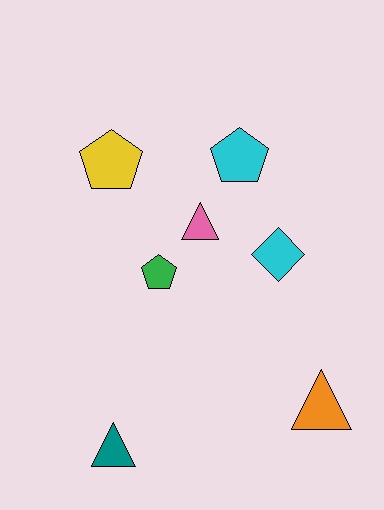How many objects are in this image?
There are 7 objects.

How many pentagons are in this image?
There are 3 pentagons.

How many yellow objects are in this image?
There is 1 yellow object.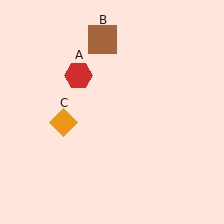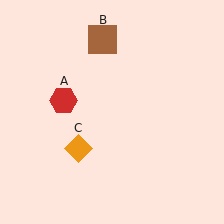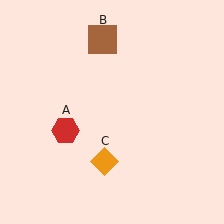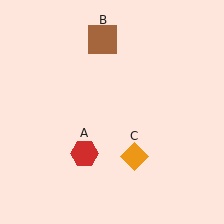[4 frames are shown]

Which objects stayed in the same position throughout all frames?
Brown square (object B) remained stationary.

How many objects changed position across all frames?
2 objects changed position: red hexagon (object A), orange diamond (object C).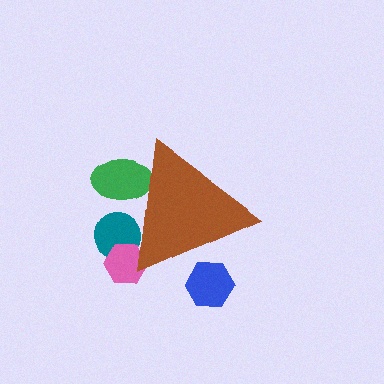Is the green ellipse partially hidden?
Yes, the green ellipse is partially hidden behind the brown triangle.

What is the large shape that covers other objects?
A brown triangle.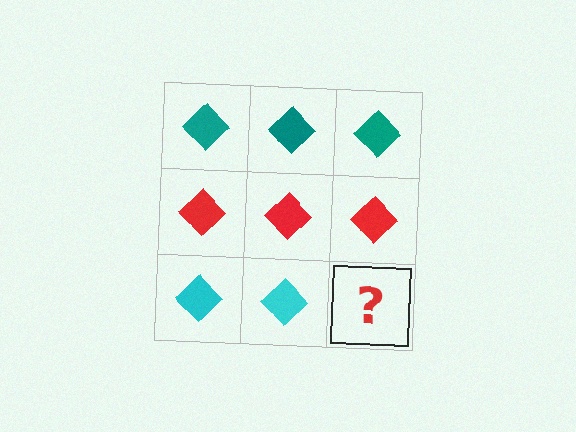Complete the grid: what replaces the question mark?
The question mark should be replaced with a cyan diamond.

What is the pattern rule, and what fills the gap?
The rule is that each row has a consistent color. The gap should be filled with a cyan diamond.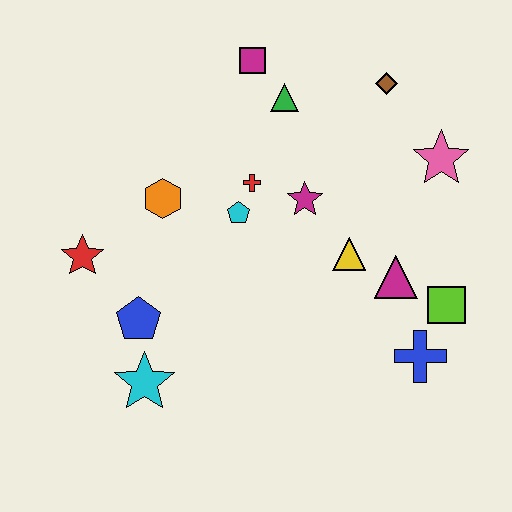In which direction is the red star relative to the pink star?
The red star is to the left of the pink star.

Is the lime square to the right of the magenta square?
Yes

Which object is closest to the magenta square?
The green triangle is closest to the magenta square.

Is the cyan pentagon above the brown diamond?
No